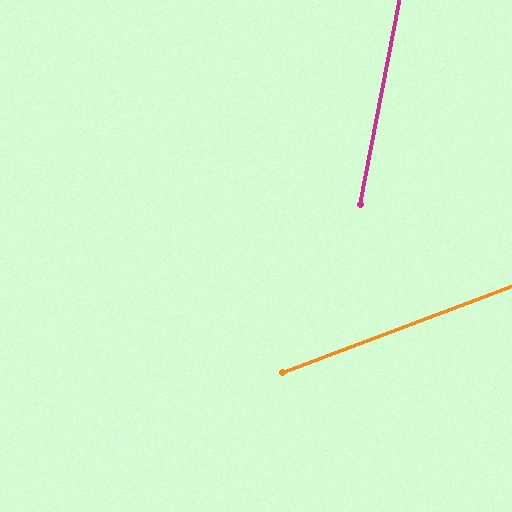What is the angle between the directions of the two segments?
Approximately 58 degrees.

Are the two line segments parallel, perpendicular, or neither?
Neither parallel nor perpendicular — they differ by about 58°.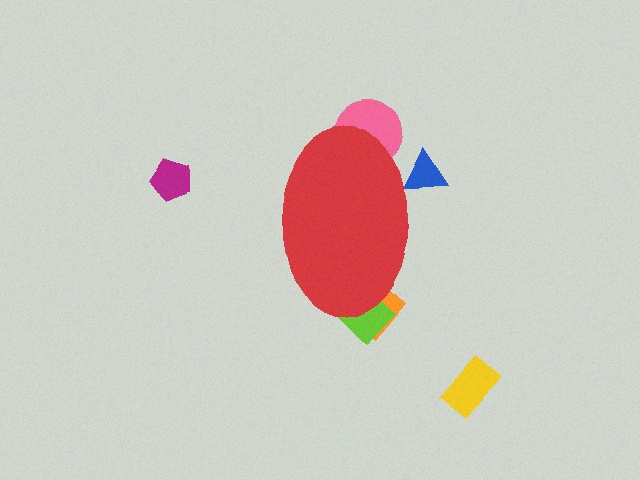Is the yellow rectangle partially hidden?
No, the yellow rectangle is fully visible.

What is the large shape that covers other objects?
A red ellipse.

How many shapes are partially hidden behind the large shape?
4 shapes are partially hidden.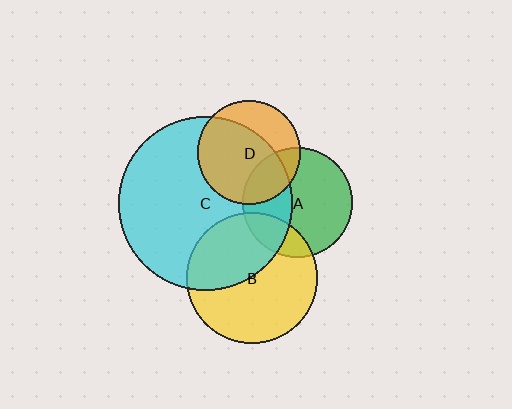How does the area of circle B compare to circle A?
Approximately 1.4 times.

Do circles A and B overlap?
Yes.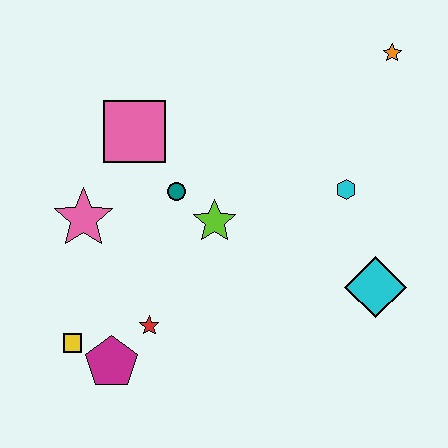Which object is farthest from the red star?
The orange star is farthest from the red star.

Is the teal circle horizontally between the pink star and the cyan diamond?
Yes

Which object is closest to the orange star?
The cyan hexagon is closest to the orange star.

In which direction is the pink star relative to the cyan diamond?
The pink star is to the left of the cyan diamond.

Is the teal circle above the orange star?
No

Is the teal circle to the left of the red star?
No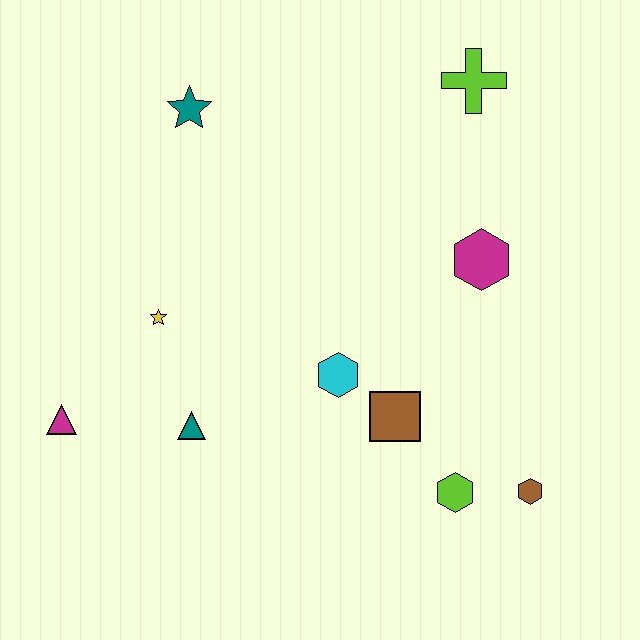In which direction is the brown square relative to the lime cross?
The brown square is below the lime cross.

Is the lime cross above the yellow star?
Yes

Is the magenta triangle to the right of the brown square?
No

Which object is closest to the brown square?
The cyan hexagon is closest to the brown square.